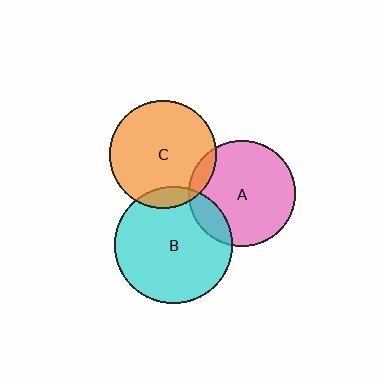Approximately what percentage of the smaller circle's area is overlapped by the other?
Approximately 15%.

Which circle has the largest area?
Circle B (cyan).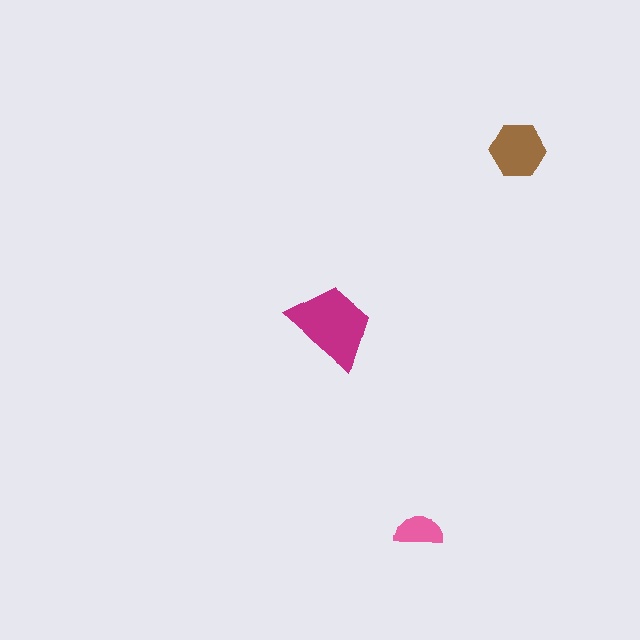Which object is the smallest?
The pink semicircle.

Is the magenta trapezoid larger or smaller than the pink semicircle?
Larger.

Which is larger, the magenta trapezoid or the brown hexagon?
The magenta trapezoid.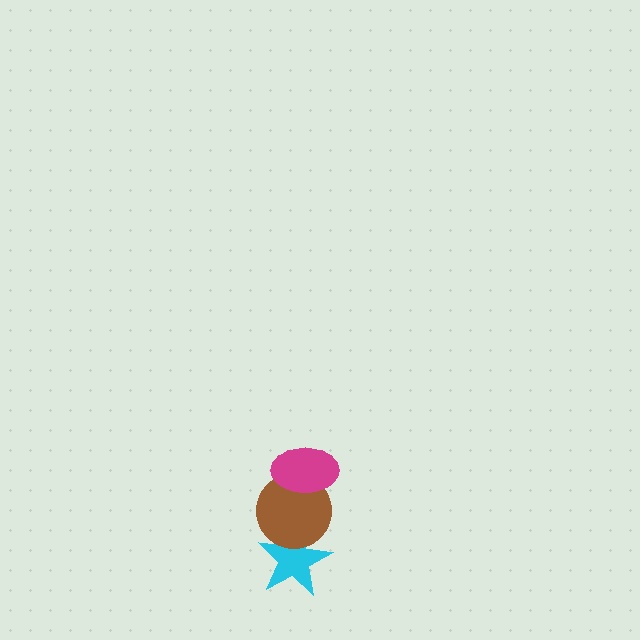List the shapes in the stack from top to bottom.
From top to bottom: the magenta ellipse, the brown circle, the cyan star.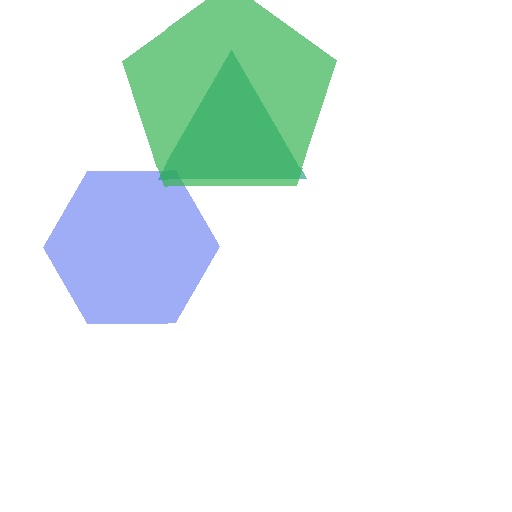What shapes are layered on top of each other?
The layered shapes are: a blue hexagon, a teal triangle, a green pentagon.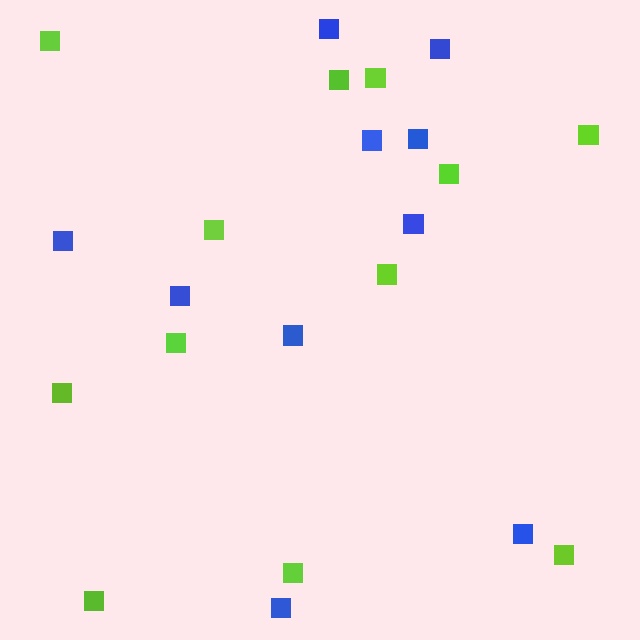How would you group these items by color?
There are 2 groups: one group of lime squares (12) and one group of blue squares (10).